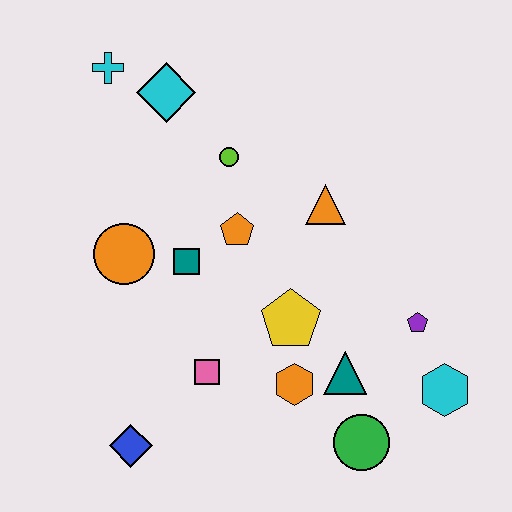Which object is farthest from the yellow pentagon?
The cyan cross is farthest from the yellow pentagon.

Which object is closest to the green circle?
The teal triangle is closest to the green circle.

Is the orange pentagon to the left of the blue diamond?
No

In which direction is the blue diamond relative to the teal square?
The blue diamond is below the teal square.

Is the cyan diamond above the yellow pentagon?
Yes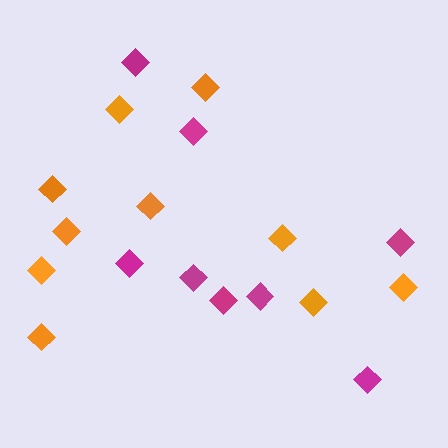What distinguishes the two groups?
There are 2 groups: one group of magenta diamonds (8) and one group of orange diamonds (10).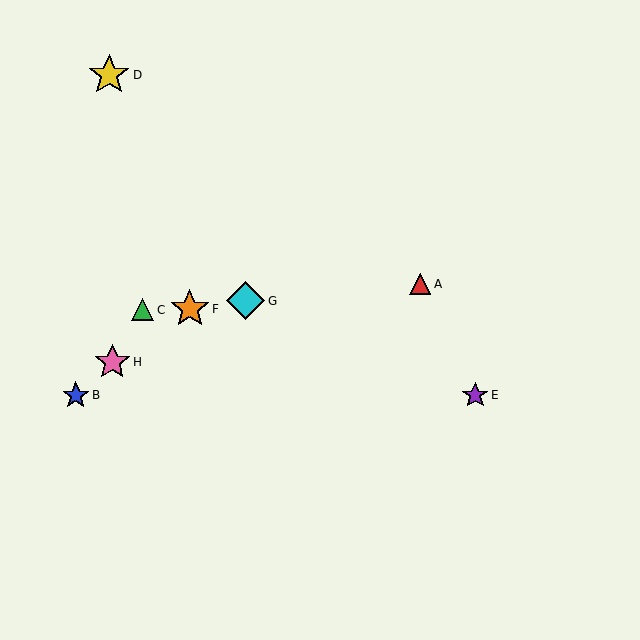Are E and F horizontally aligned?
No, E is at y≈395 and F is at y≈309.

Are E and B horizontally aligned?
Yes, both are at y≈395.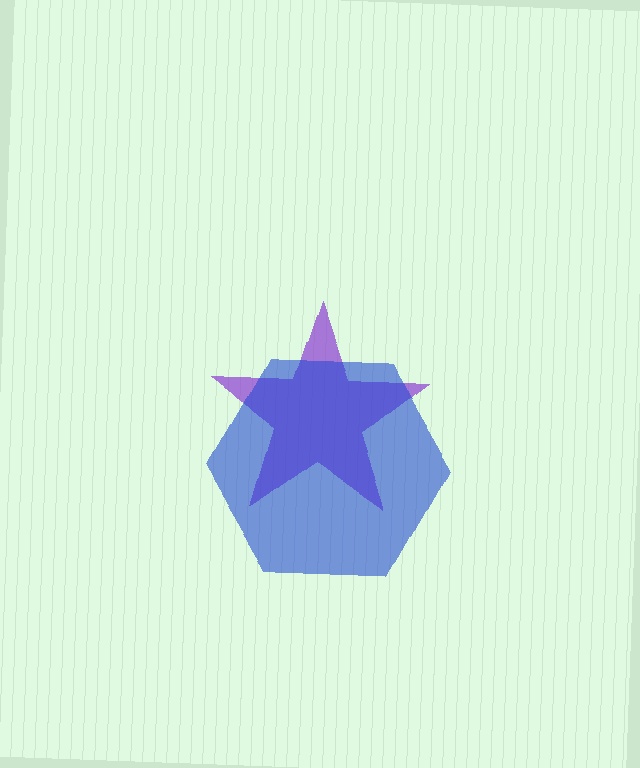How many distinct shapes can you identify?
There are 2 distinct shapes: a purple star, a blue hexagon.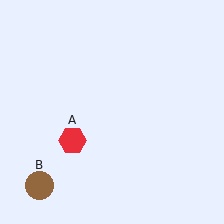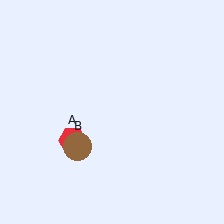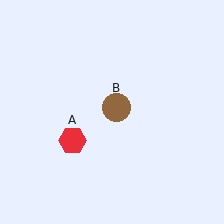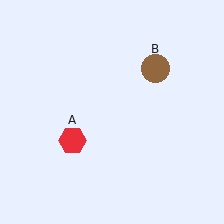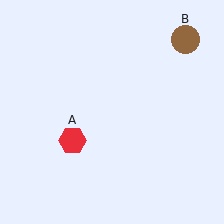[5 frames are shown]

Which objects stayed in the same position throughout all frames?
Red hexagon (object A) remained stationary.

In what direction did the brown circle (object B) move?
The brown circle (object B) moved up and to the right.